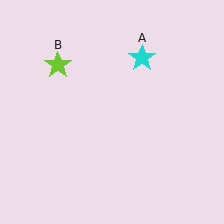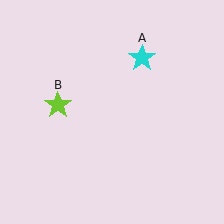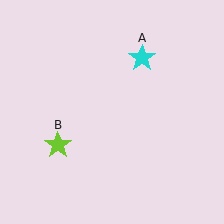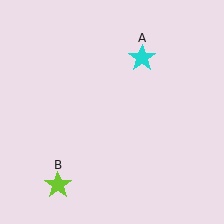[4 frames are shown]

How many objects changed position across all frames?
1 object changed position: lime star (object B).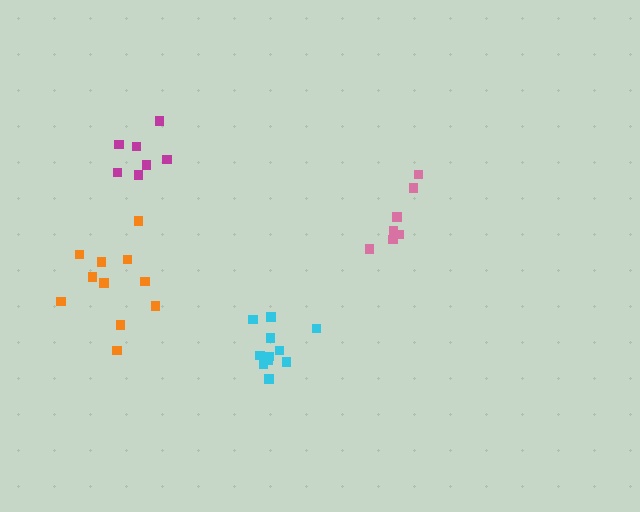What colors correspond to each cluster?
The clusters are colored: cyan, magenta, pink, orange.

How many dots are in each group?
Group 1: 11 dots, Group 2: 7 dots, Group 3: 7 dots, Group 4: 11 dots (36 total).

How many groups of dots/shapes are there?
There are 4 groups.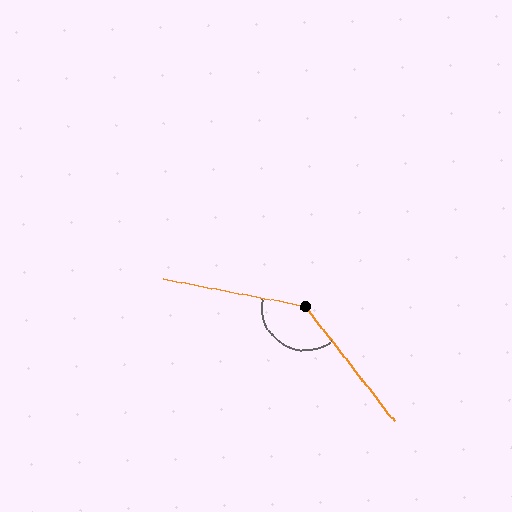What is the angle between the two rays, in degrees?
Approximately 139 degrees.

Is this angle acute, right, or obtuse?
It is obtuse.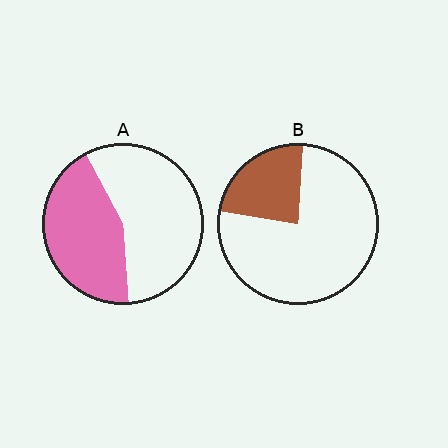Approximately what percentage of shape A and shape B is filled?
A is approximately 45% and B is approximately 25%.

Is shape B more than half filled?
No.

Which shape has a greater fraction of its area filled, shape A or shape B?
Shape A.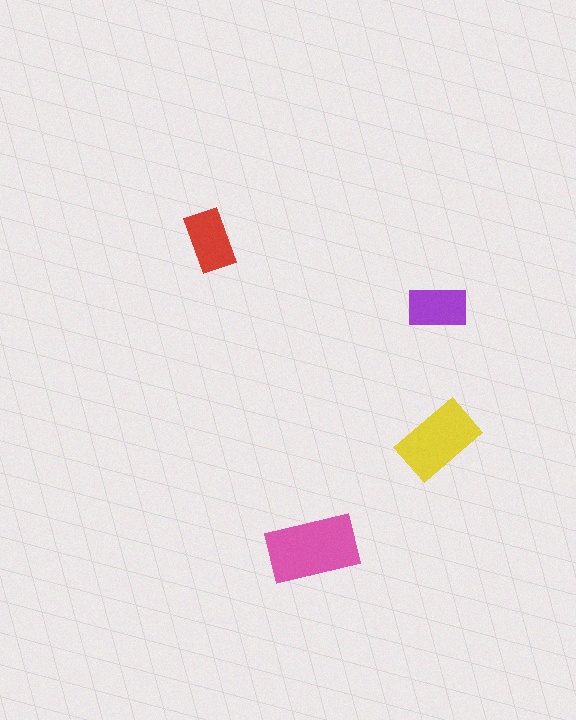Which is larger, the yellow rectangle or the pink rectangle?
The pink one.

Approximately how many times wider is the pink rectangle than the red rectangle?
About 1.5 times wider.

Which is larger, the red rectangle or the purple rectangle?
The red one.